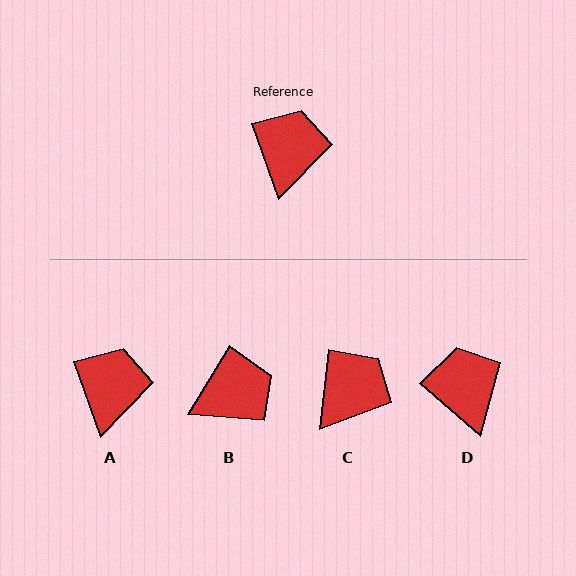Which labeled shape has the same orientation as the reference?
A.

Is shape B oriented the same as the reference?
No, it is off by about 51 degrees.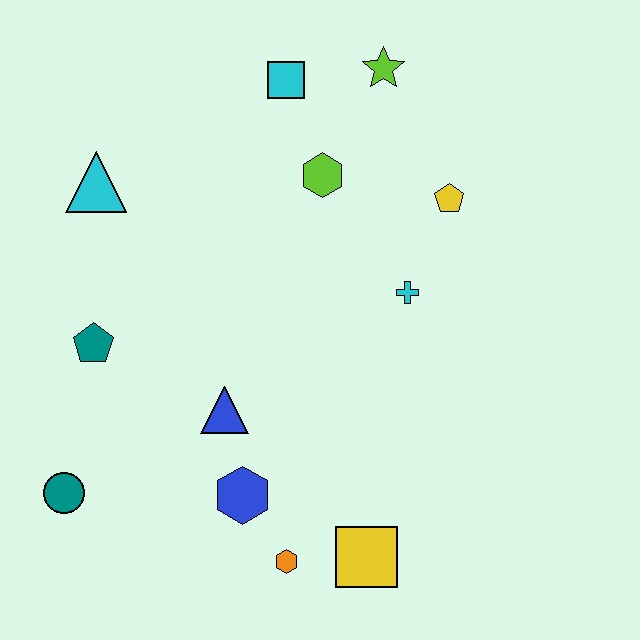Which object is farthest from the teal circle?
The lime star is farthest from the teal circle.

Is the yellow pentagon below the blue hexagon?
No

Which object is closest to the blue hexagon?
The orange hexagon is closest to the blue hexagon.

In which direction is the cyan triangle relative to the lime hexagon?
The cyan triangle is to the left of the lime hexagon.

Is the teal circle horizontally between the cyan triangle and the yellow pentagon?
No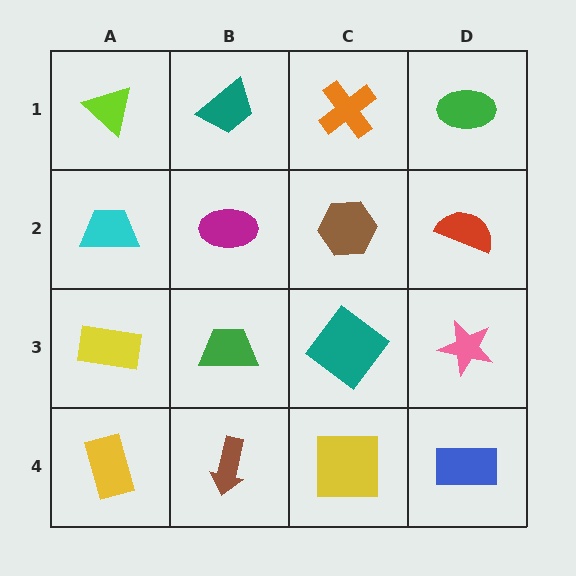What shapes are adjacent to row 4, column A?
A yellow rectangle (row 3, column A), a brown arrow (row 4, column B).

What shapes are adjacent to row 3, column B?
A magenta ellipse (row 2, column B), a brown arrow (row 4, column B), a yellow rectangle (row 3, column A), a teal diamond (row 3, column C).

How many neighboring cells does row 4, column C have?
3.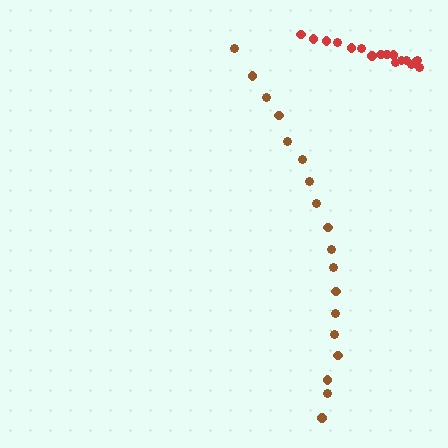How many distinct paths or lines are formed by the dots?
There are 2 distinct paths.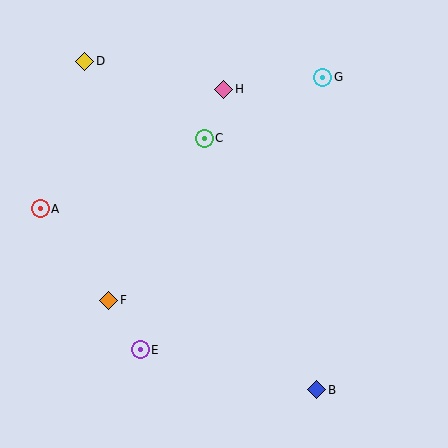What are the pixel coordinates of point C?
Point C is at (204, 138).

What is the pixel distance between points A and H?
The distance between A and H is 219 pixels.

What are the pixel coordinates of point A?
Point A is at (40, 209).